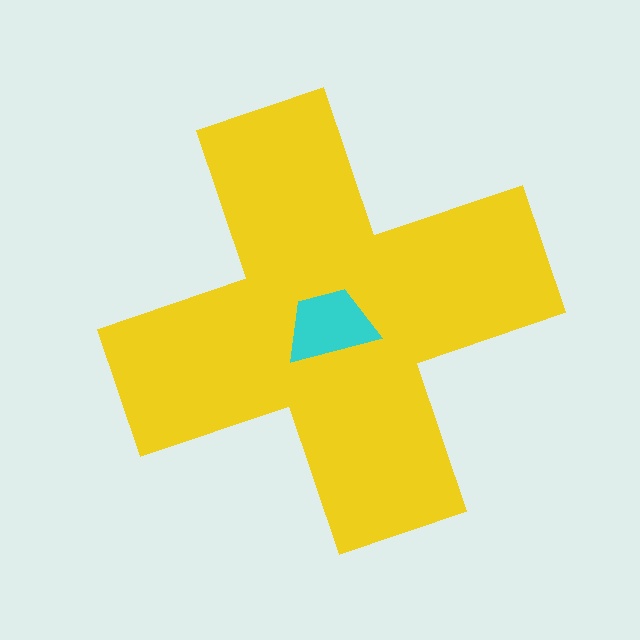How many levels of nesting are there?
2.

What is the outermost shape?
The yellow cross.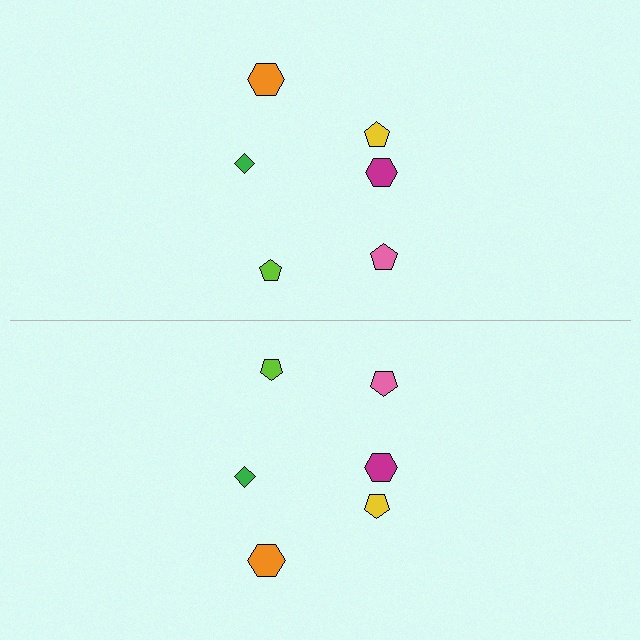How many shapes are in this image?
There are 12 shapes in this image.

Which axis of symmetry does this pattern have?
The pattern has a horizontal axis of symmetry running through the center of the image.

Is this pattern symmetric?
Yes, this pattern has bilateral (reflection) symmetry.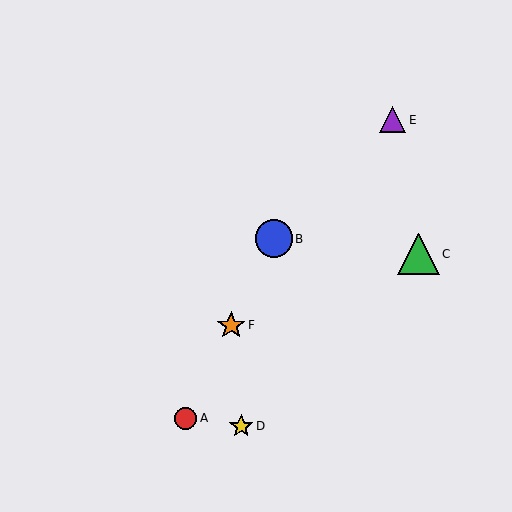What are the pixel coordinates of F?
Object F is at (231, 325).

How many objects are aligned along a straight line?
3 objects (A, B, F) are aligned along a straight line.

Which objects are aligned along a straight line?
Objects A, B, F are aligned along a straight line.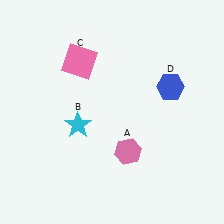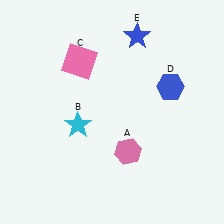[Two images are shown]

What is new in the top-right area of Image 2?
A blue star (E) was added in the top-right area of Image 2.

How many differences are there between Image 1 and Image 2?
There is 1 difference between the two images.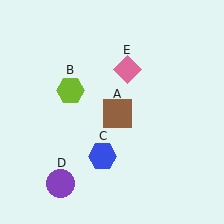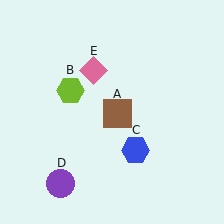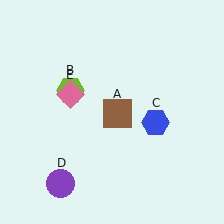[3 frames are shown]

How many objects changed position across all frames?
2 objects changed position: blue hexagon (object C), pink diamond (object E).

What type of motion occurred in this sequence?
The blue hexagon (object C), pink diamond (object E) rotated counterclockwise around the center of the scene.